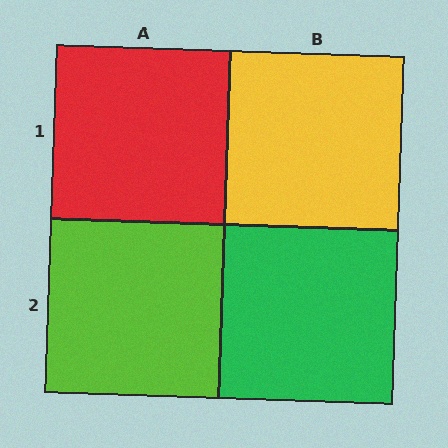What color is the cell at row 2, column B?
Green.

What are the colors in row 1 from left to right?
Red, yellow.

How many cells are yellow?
1 cell is yellow.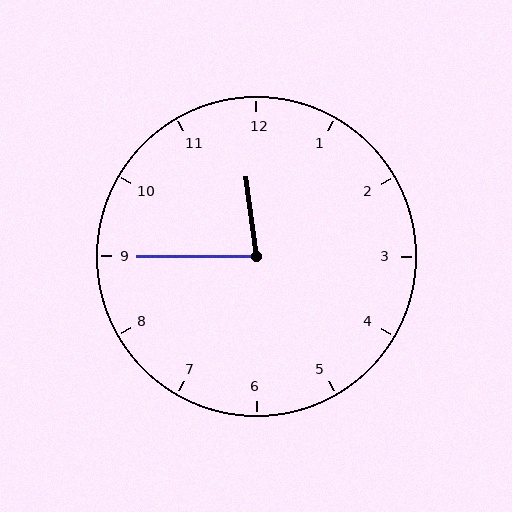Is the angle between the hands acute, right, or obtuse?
It is acute.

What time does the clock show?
11:45.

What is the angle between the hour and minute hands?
Approximately 82 degrees.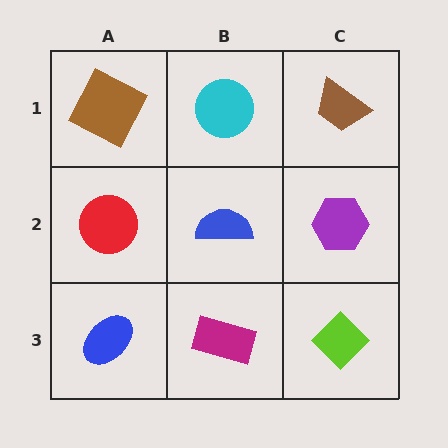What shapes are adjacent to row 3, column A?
A red circle (row 2, column A), a magenta rectangle (row 3, column B).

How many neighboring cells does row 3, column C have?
2.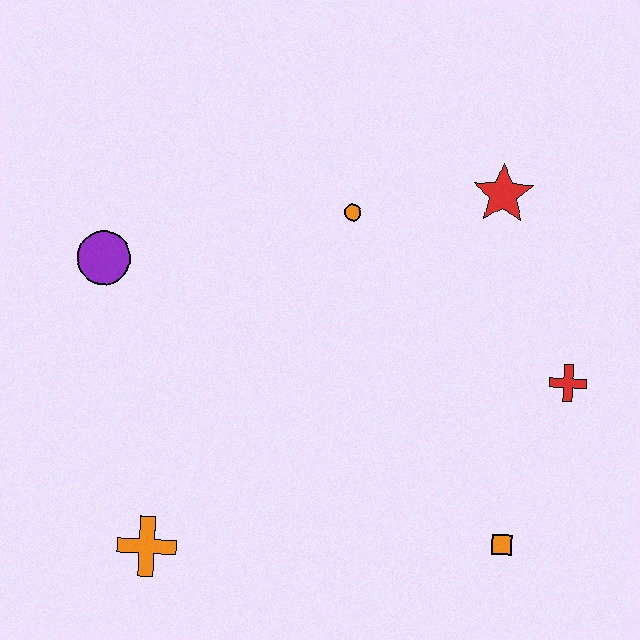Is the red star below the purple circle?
No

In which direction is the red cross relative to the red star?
The red cross is below the red star.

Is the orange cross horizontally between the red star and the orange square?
No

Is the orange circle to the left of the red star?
Yes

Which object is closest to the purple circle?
The orange circle is closest to the purple circle.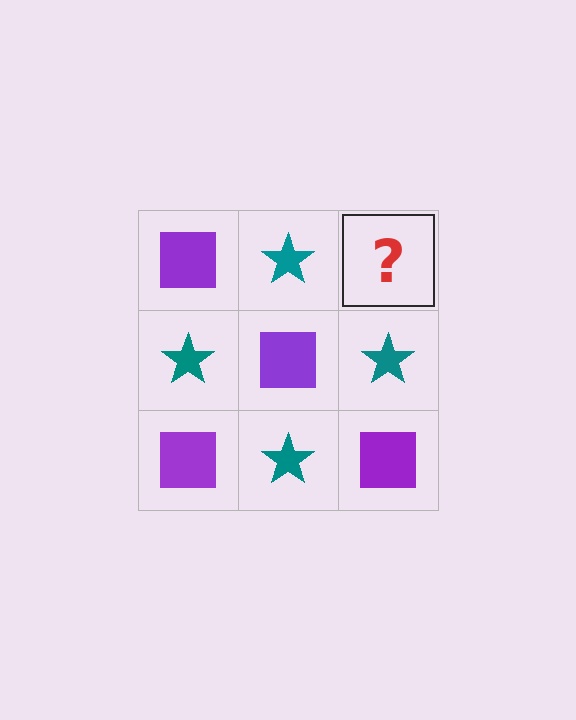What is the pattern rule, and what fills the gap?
The rule is that it alternates purple square and teal star in a checkerboard pattern. The gap should be filled with a purple square.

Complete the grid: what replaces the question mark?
The question mark should be replaced with a purple square.